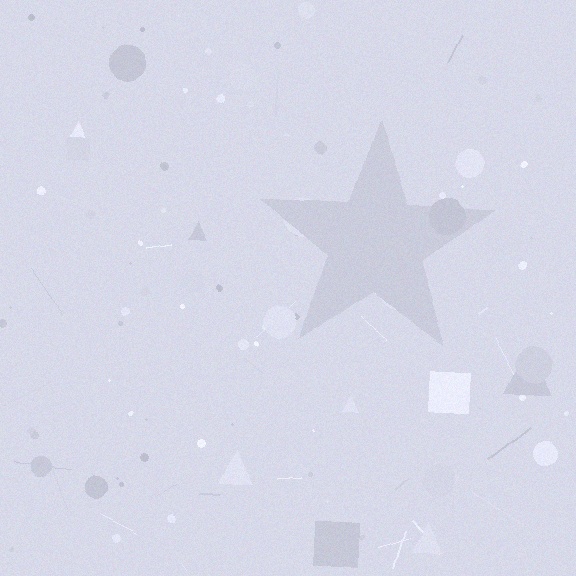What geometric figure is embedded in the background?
A star is embedded in the background.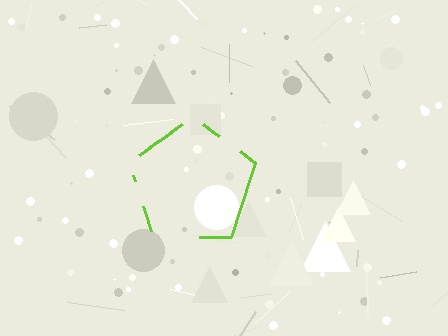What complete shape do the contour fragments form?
The contour fragments form a pentagon.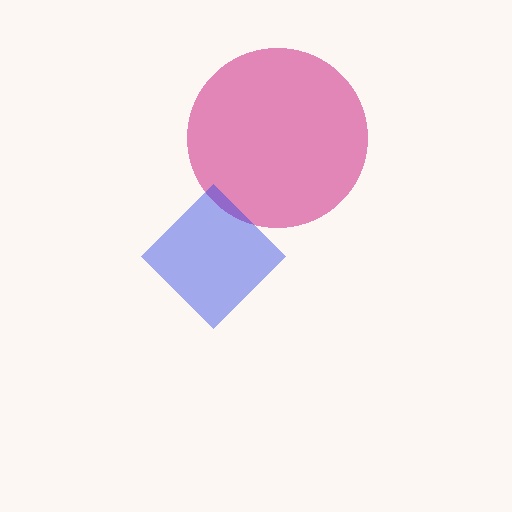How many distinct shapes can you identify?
There are 2 distinct shapes: a magenta circle, a blue diamond.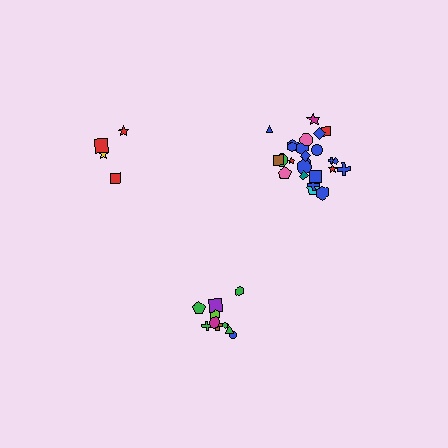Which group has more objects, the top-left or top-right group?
The top-right group.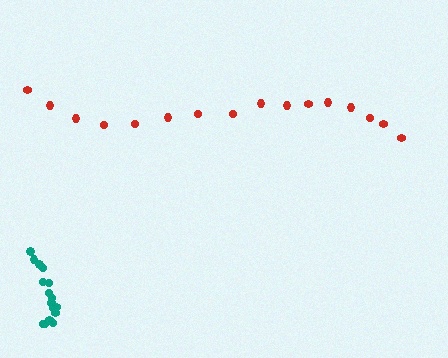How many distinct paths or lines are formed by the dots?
There are 2 distinct paths.